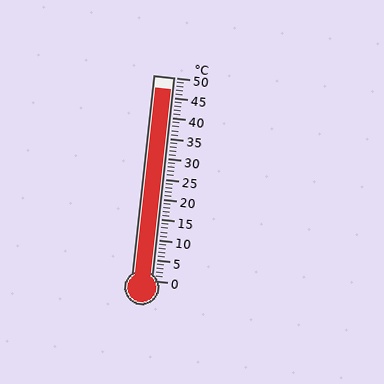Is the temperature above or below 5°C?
The temperature is above 5°C.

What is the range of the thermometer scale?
The thermometer scale ranges from 0°C to 50°C.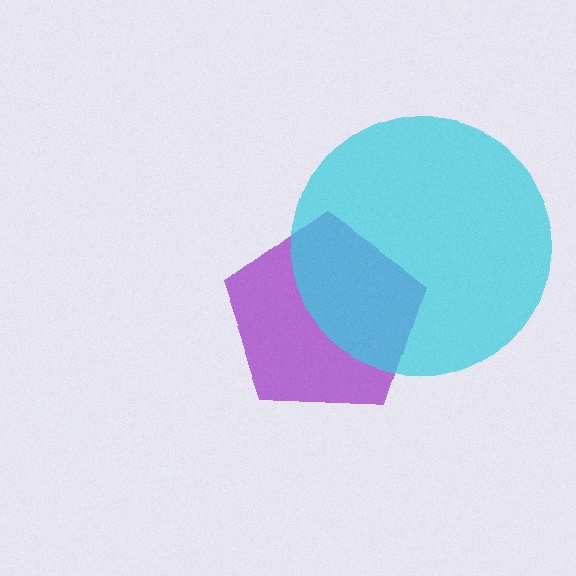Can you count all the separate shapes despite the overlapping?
Yes, there are 2 separate shapes.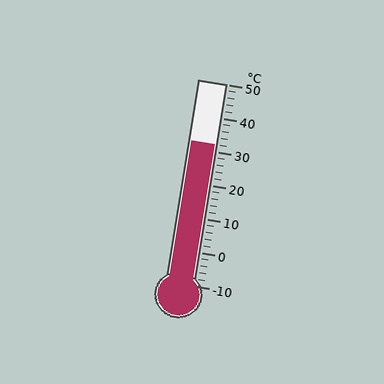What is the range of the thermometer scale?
The thermometer scale ranges from -10°C to 50°C.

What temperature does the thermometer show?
The thermometer shows approximately 32°C.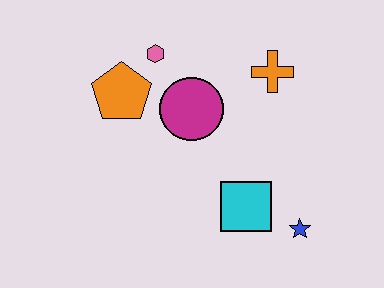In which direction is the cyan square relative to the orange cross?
The cyan square is below the orange cross.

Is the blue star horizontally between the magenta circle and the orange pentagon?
No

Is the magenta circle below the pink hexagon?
Yes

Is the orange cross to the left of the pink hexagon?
No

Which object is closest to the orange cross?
The magenta circle is closest to the orange cross.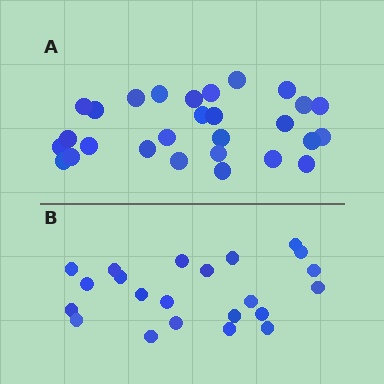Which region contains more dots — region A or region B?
Region A (the top region) has more dots.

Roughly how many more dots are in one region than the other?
Region A has about 6 more dots than region B.